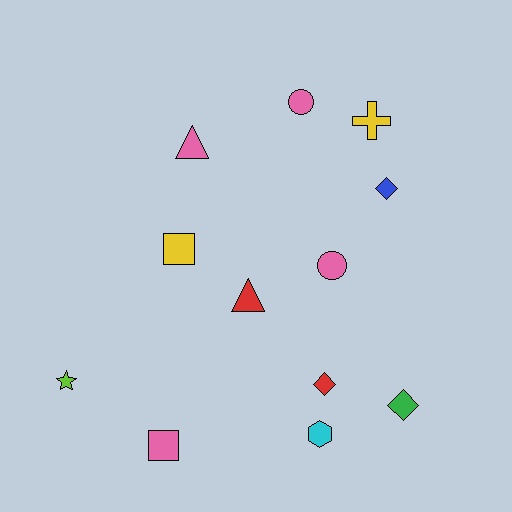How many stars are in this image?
There is 1 star.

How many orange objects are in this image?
There are no orange objects.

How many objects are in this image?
There are 12 objects.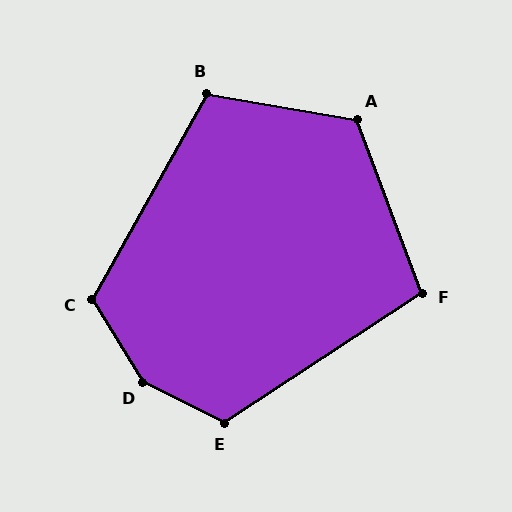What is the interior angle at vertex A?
Approximately 120 degrees (obtuse).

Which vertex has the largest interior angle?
D, at approximately 148 degrees.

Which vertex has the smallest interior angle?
F, at approximately 103 degrees.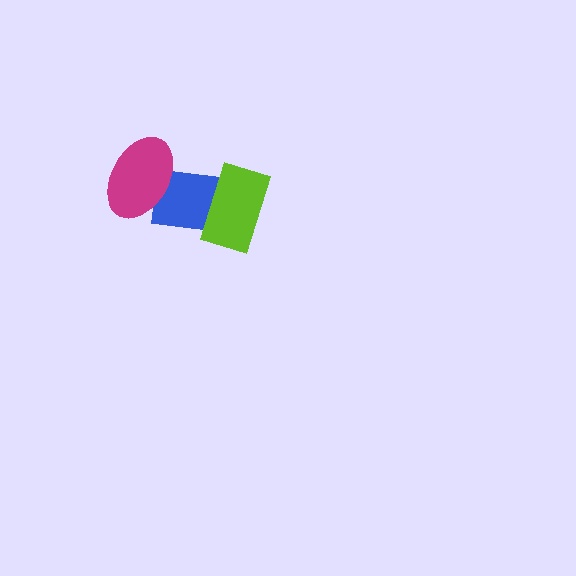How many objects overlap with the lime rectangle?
1 object overlaps with the lime rectangle.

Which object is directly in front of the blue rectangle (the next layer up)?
The lime rectangle is directly in front of the blue rectangle.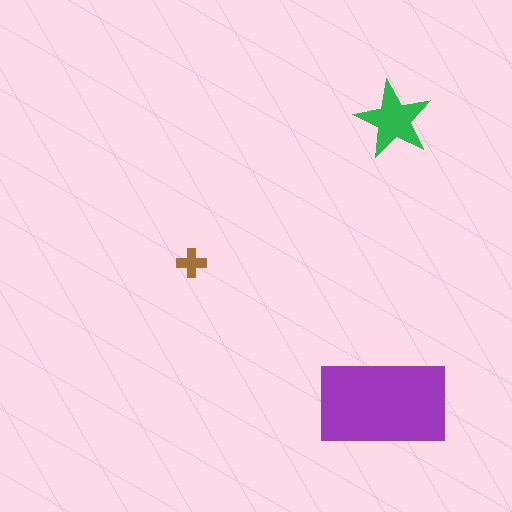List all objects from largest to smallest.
The purple rectangle, the green star, the brown cross.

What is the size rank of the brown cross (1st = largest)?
3rd.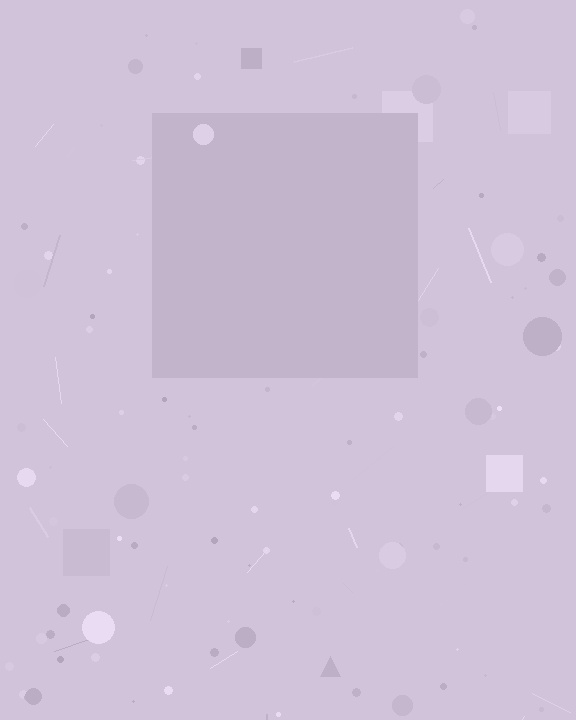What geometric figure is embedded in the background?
A square is embedded in the background.